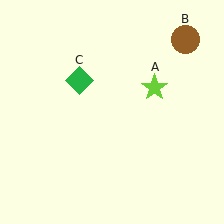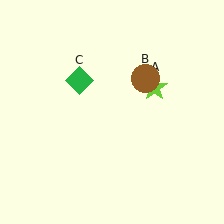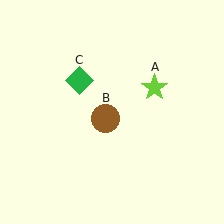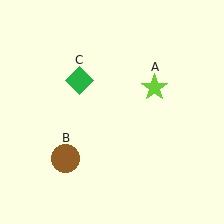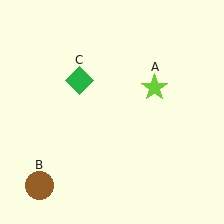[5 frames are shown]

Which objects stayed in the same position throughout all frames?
Lime star (object A) and green diamond (object C) remained stationary.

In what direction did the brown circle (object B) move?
The brown circle (object B) moved down and to the left.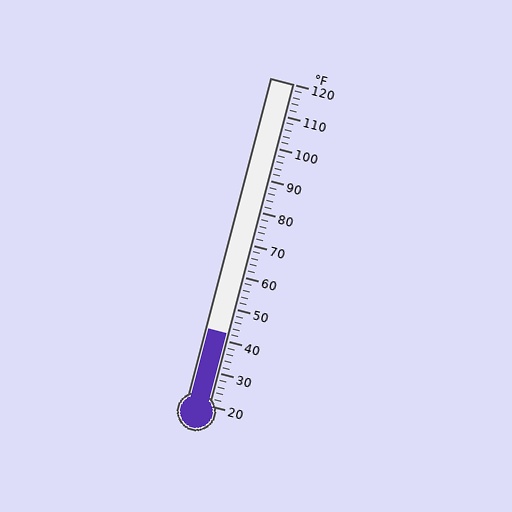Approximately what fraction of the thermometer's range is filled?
The thermometer is filled to approximately 20% of its range.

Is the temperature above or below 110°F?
The temperature is below 110°F.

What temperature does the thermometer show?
The thermometer shows approximately 42°F.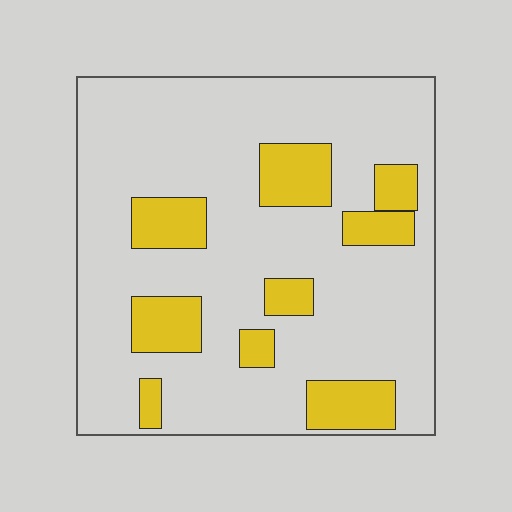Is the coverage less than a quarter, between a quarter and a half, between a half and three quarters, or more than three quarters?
Less than a quarter.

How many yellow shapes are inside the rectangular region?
9.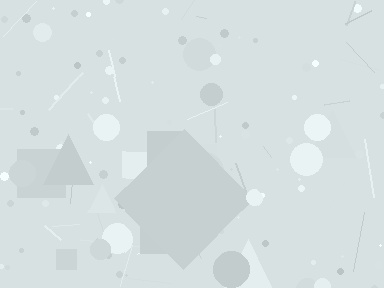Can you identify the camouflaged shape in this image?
The camouflaged shape is a diamond.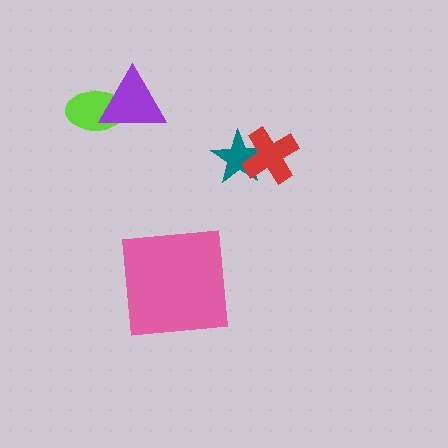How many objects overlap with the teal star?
1 object overlaps with the teal star.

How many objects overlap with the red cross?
1 object overlaps with the red cross.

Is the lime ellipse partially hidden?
Yes, it is partially covered by another shape.